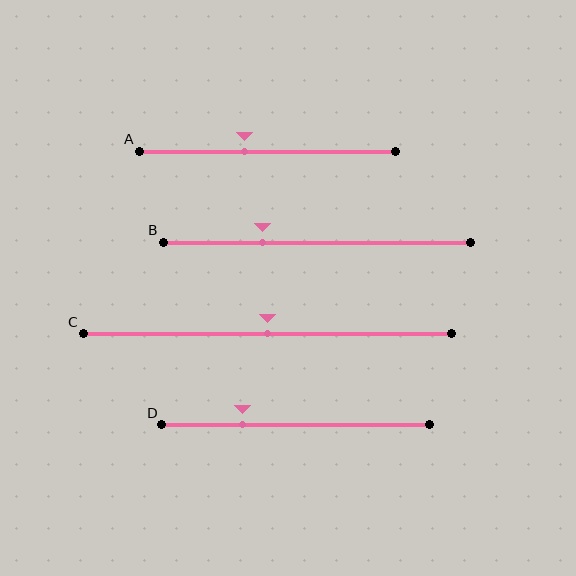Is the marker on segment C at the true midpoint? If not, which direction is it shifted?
Yes, the marker on segment C is at the true midpoint.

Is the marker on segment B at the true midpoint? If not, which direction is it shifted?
No, the marker on segment B is shifted to the left by about 18% of the segment length.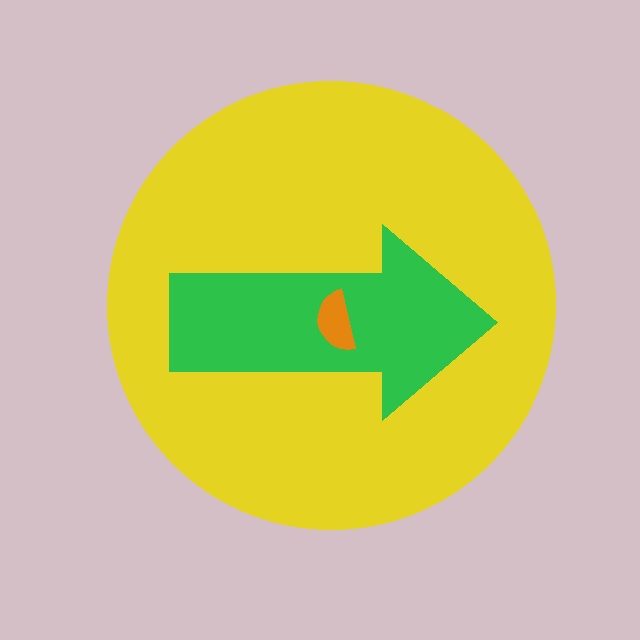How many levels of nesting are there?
3.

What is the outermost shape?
The yellow circle.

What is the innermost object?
The orange semicircle.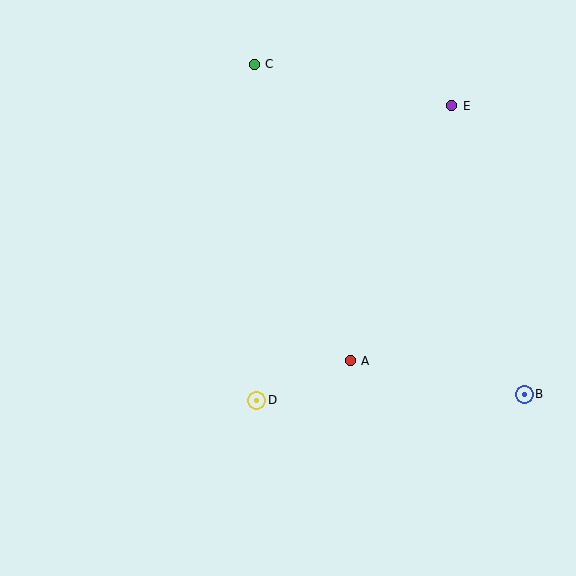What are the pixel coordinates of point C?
Point C is at (254, 64).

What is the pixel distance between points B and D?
The distance between B and D is 267 pixels.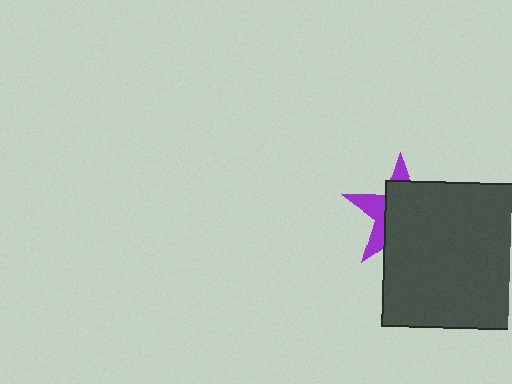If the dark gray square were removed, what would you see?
You would see the complete purple star.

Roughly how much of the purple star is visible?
A small part of it is visible (roughly 33%).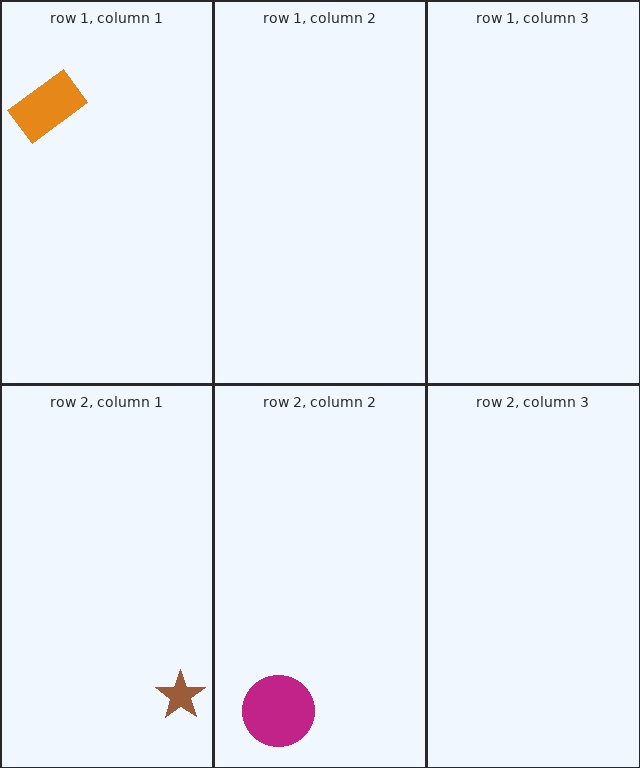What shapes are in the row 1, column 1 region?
The orange rectangle.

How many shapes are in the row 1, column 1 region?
1.